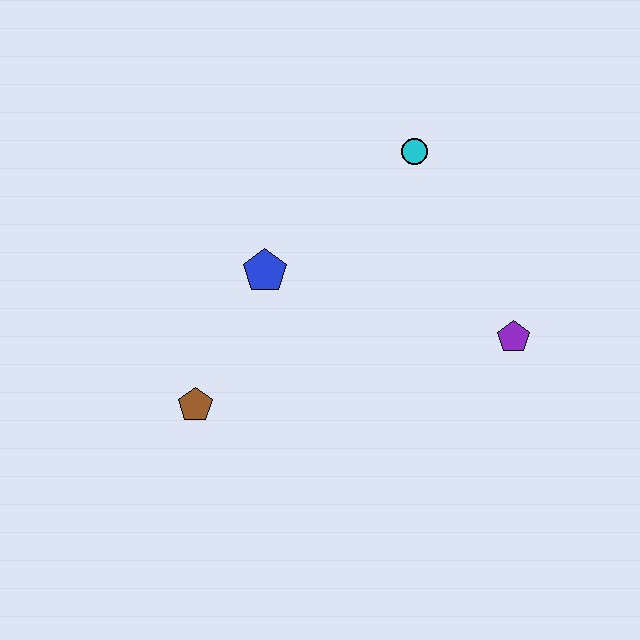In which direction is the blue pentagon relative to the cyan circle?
The blue pentagon is to the left of the cyan circle.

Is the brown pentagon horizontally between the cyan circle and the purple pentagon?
No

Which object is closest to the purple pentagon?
The cyan circle is closest to the purple pentagon.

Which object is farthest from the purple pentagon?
The brown pentagon is farthest from the purple pentagon.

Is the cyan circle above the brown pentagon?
Yes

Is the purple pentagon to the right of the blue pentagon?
Yes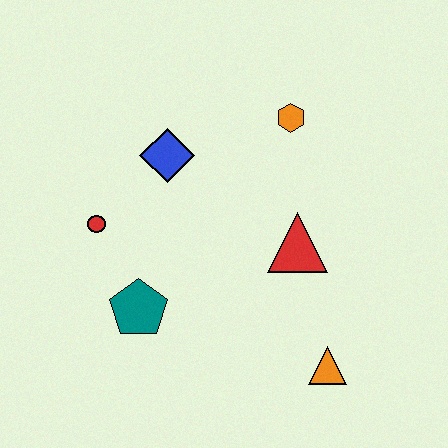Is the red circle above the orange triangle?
Yes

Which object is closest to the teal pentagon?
The red circle is closest to the teal pentagon.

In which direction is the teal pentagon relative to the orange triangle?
The teal pentagon is to the left of the orange triangle.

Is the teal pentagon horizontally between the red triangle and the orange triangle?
No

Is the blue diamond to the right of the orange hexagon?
No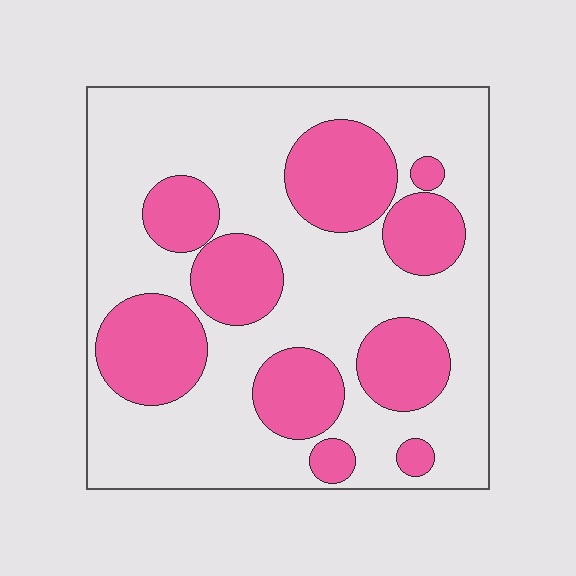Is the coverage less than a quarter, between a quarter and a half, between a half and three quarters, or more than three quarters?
Between a quarter and a half.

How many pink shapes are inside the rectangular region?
10.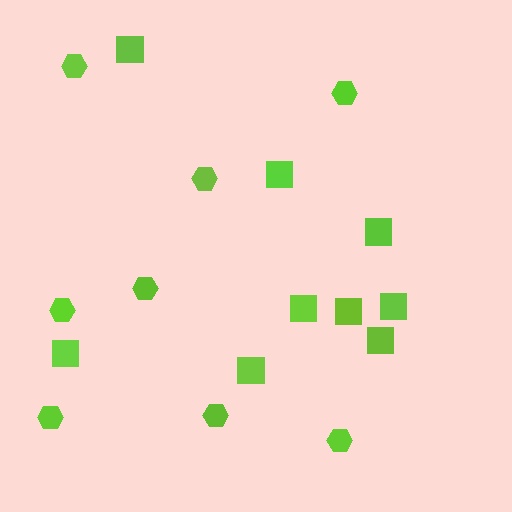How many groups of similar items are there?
There are 2 groups: one group of hexagons (8) and one group of squares (9).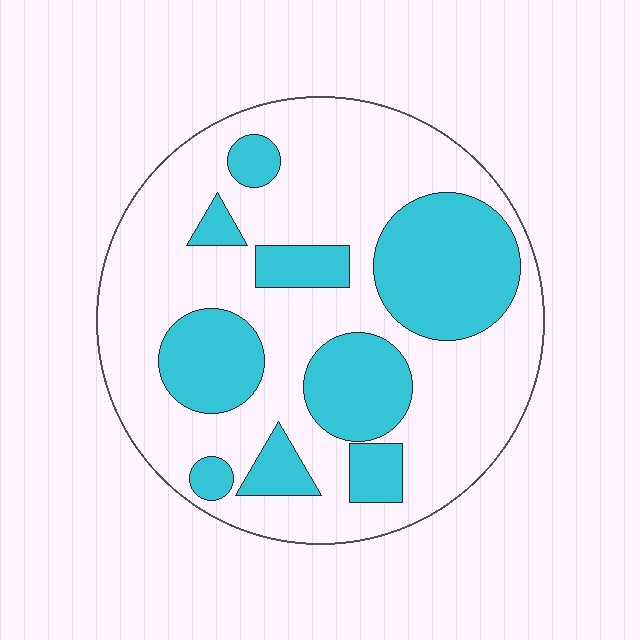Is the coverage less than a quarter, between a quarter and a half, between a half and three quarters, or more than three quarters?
Between a quarter and a half.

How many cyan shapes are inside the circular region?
9.